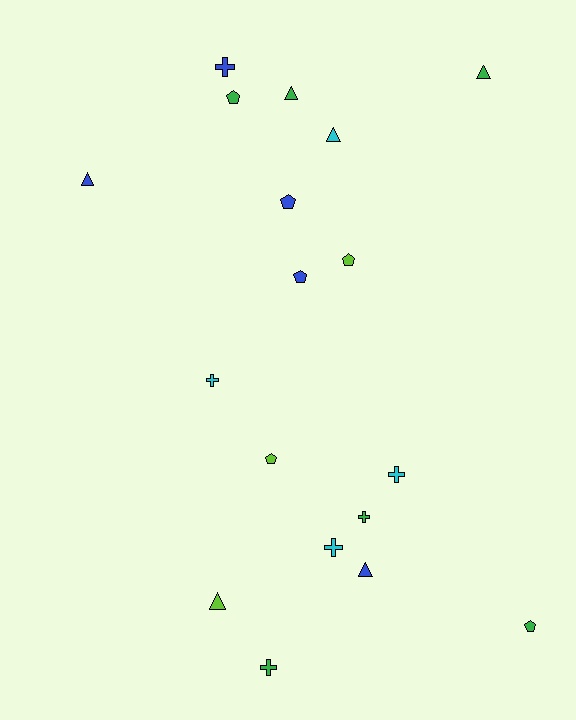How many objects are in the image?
There are 18 objects.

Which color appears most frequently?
Green, with 6 objects.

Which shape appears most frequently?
Pentagon, with 6 objects.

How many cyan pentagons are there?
There are no cyan pentagons.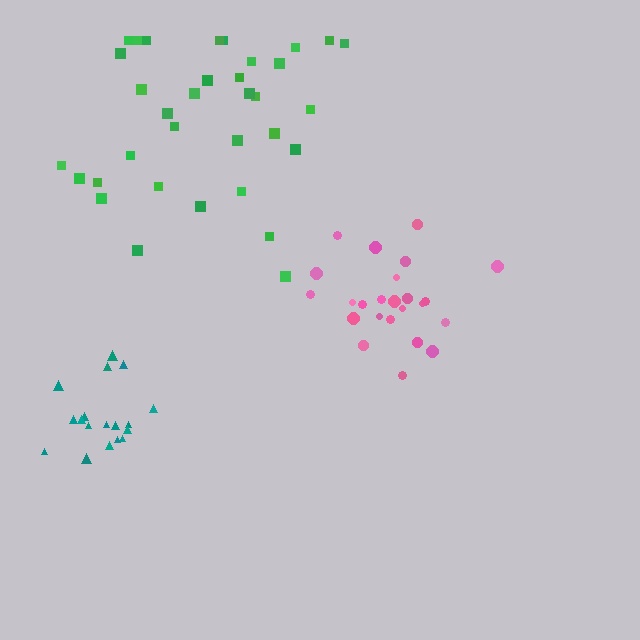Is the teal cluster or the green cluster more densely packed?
Teal.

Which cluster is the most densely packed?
Pink.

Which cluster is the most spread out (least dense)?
Green.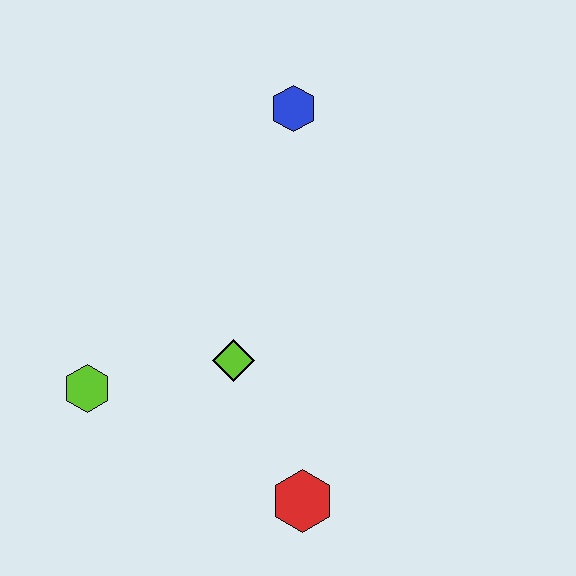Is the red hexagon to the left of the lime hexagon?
No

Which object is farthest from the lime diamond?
The blue hexagon is farthest from the lime diamond.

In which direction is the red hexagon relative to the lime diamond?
The red hexagon is below the lime diamond.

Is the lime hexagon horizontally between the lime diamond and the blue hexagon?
No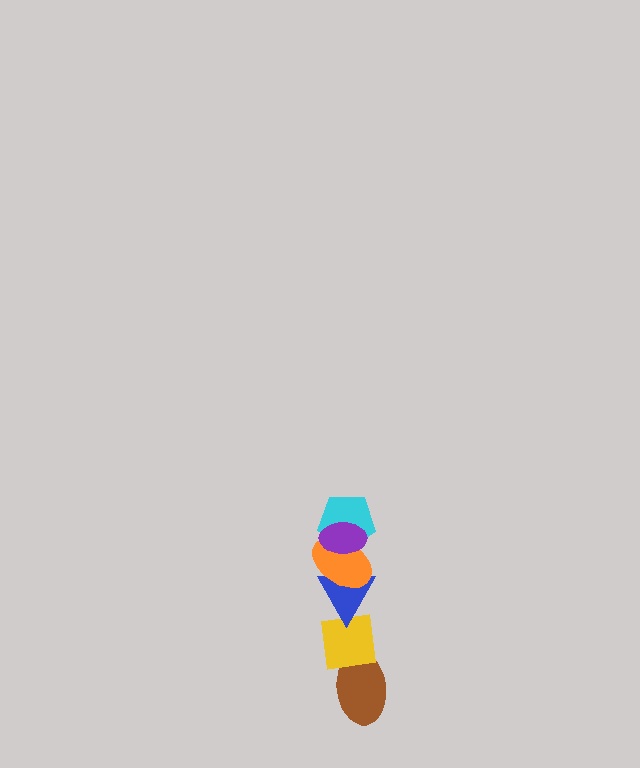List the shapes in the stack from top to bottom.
From top to bottom: the purple ellipse, the cyan pentagon, the orange ellipse, the blue triangle, the yellow square, the brown ellipse.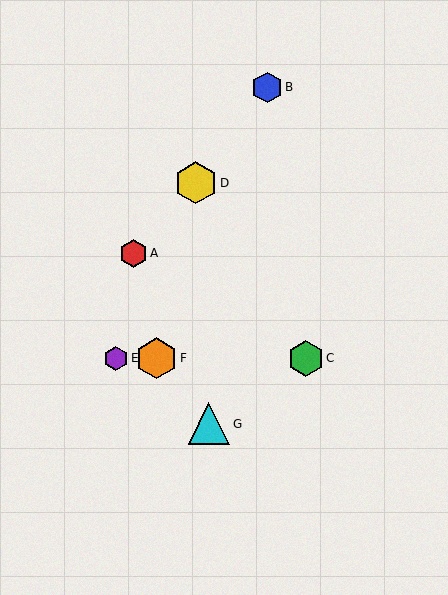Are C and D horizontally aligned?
No, C is at y≈358 and D is at y≈183.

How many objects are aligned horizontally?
3 objects (C, E, F) are aligned horizontally.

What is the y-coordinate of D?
Object D is at y≈183.